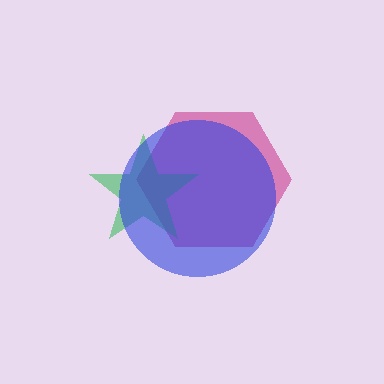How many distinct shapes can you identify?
There are 3 distinct shapes: a magenta hexagon, a green star, a blue circle.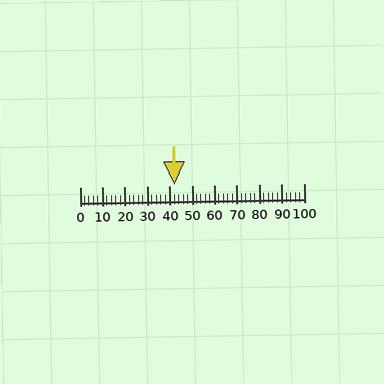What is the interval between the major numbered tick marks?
The major tick marks are spaced 10 units apart.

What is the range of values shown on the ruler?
The ruler shows values from 0 to 100.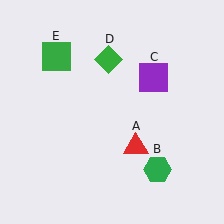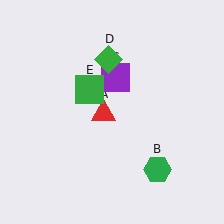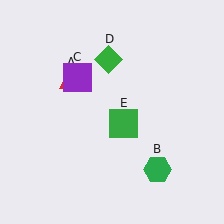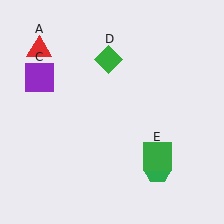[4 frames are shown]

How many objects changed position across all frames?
3 objects changed position: red triangle (object A), purple square (object C), green square (object E).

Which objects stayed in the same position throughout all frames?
Green hexagon (object B) and green diamond (object D) remained stationary.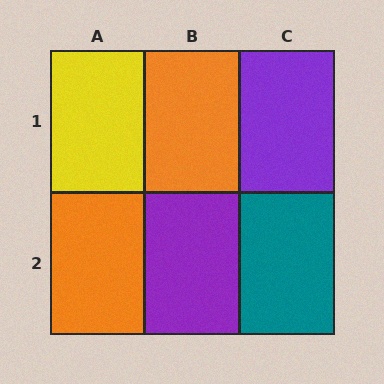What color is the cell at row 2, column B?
Purple.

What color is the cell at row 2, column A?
Orange.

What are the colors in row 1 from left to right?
Yellow, orange, purple.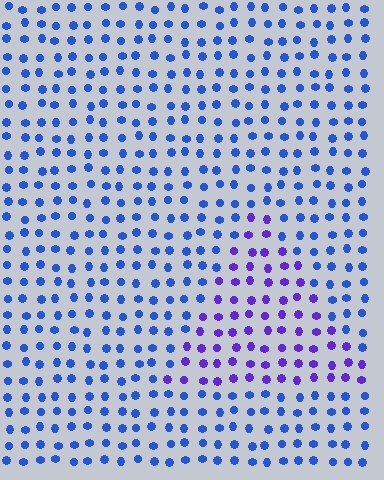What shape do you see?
I see a triangle.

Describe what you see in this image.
The image is filled with small blue elements in a uniform arrangement. A triangle-shaped region is visible where the elements are tinted to a slightly different hue, forming a subtle color boundary.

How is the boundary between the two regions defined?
The boundary is defined purely by a slight shift in hue (about 38 degrees). Spacing, size, and orientation are identical on both sides.